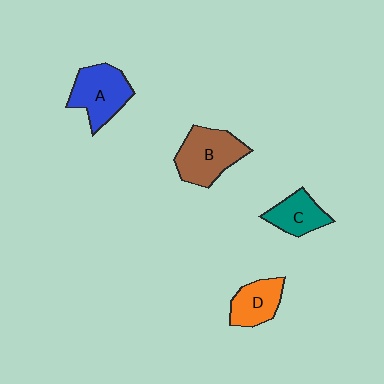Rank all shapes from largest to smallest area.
From largest to smallest: B (brown), A (blue), D (orange), C (teal).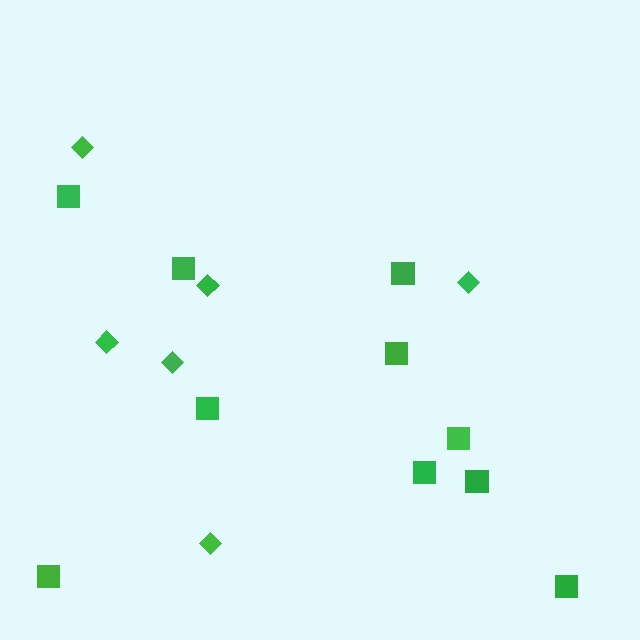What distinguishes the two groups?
There are 2 groups: one group of diamonds (6) and one group of squares (10).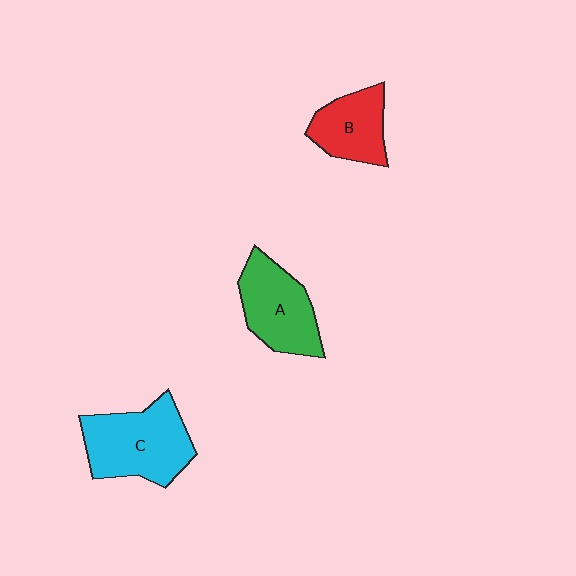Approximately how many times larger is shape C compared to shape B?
Approximately 1.6 times.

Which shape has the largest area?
Shape C (cyan).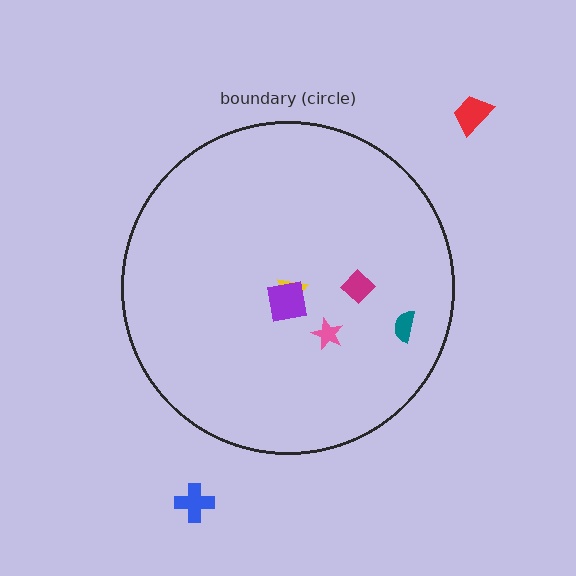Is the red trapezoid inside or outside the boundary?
Outside.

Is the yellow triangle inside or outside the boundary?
Inside.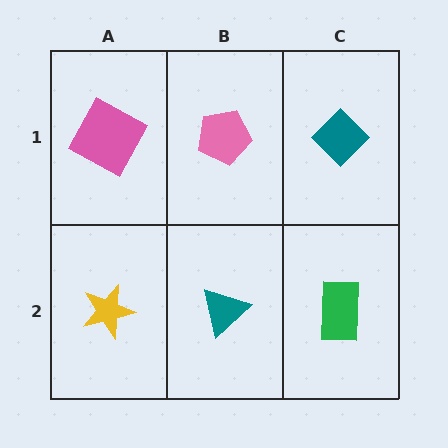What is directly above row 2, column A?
A pink square.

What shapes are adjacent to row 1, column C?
A green rectangle (row 2, column C), a pink pentagon (row 1, column B).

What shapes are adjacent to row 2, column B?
A pink pentagon (row 1, column B), a yellow star (row 2, column A), a green rectangle (row 2, column C).